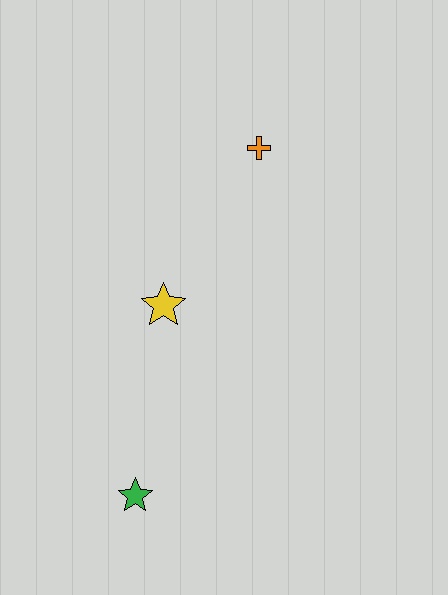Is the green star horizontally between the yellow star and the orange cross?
No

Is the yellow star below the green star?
No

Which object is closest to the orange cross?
The yellow star is closest to the orange cross.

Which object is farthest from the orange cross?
The green star is farthest from the orange cross.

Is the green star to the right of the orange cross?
No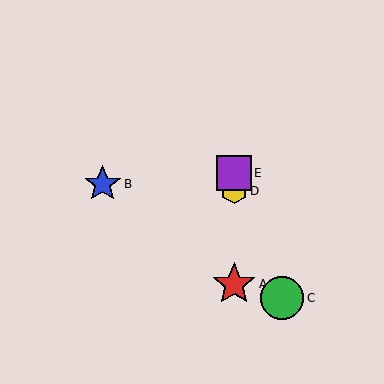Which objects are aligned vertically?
Objects A, D, E are aligned vertically.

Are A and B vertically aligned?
No, A is at x≈234 and B is at x≈103.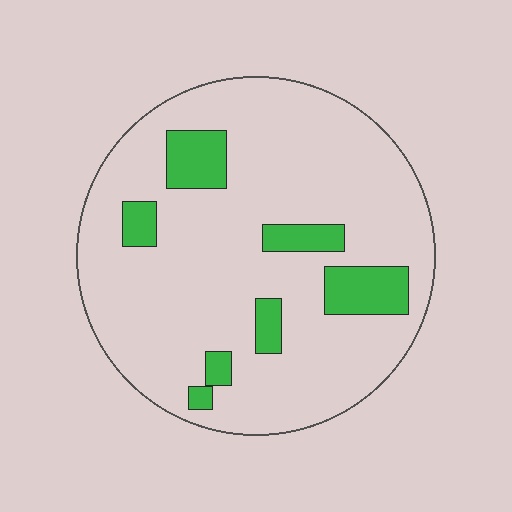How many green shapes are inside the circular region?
7.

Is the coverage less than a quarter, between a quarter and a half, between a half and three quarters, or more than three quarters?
Less than a quarter.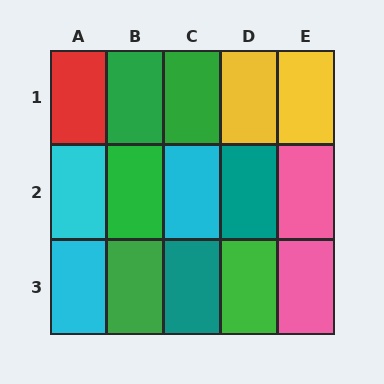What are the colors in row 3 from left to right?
Cyan, green, teal, green, pink.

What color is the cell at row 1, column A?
Red.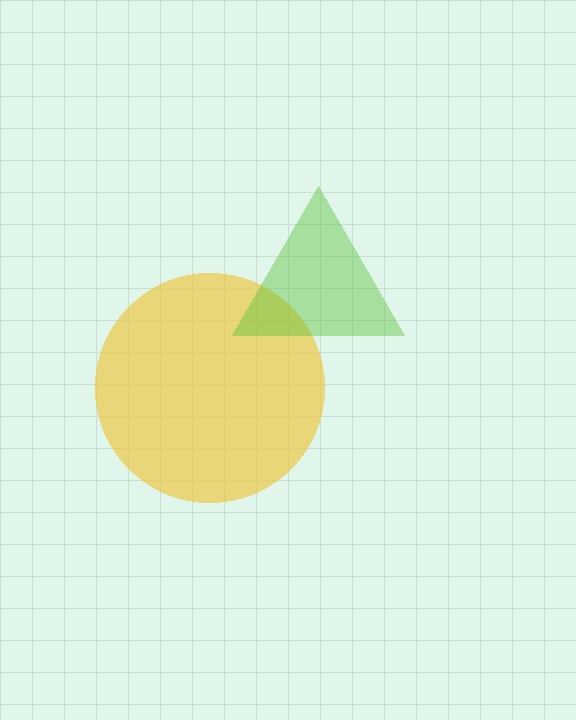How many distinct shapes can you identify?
There are 2 distinct shapes: a yellow circle, a lime triangle.